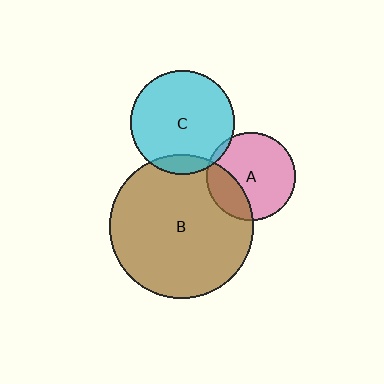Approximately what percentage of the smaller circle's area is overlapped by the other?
Approximately 10%.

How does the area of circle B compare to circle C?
Approximately 1.9 times.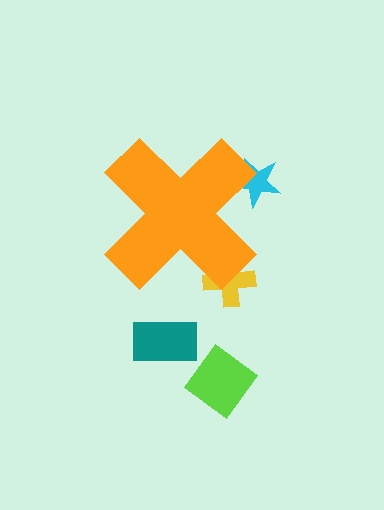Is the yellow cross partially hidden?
Yes, the yellow cross is partially hidden behind the orange cross.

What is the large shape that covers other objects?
An orange cross.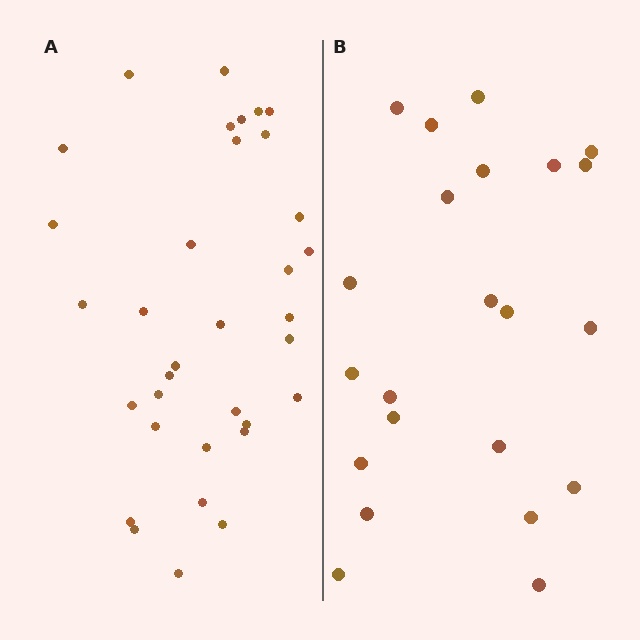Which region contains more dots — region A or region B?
Region A (the left region) has more dots.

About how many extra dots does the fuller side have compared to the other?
Region A has roughly 12 or so more dots than region B.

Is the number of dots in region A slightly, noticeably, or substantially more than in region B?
Region A has substantially more. The ratio is roughly 1.5 to 1.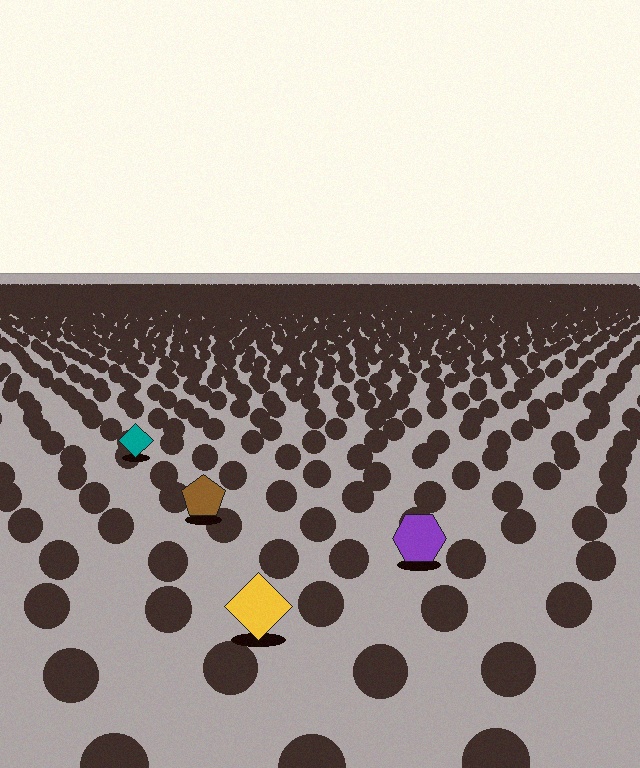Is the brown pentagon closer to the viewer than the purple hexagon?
No. The purple hexagon is closer — you can tell from the texture gradient: the ground texture is coarser near it.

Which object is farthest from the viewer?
The teal diamond is farthest from the viewer. It appears smaller and the ground texture around it is denser.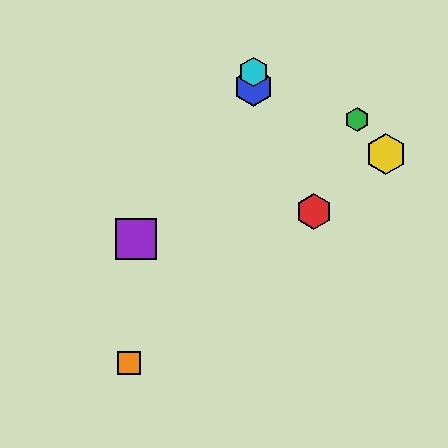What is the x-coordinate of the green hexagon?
The green hexagon is at x≈357.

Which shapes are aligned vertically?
The blue hexagon, the cyan hexagon are aligned vertically.